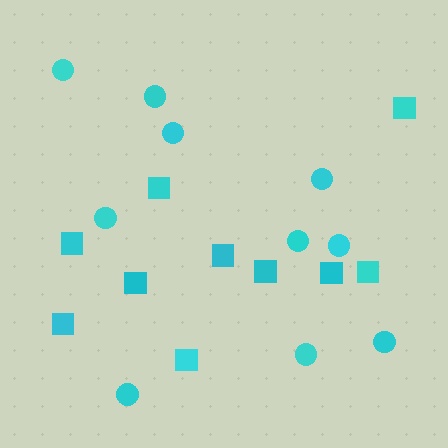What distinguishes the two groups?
There are 2 groups: one group of circles (10) and one group of squares (10).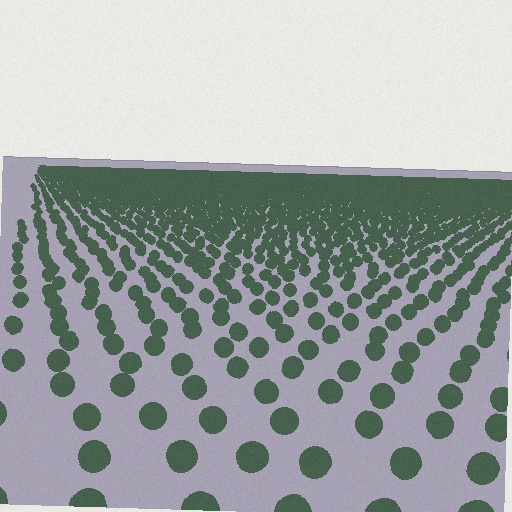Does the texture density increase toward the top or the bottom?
Density increases toward the top.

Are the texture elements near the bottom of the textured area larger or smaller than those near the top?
Larger. Near the bottom, elements are closer to the viewer and appear at a bigger on-screen size.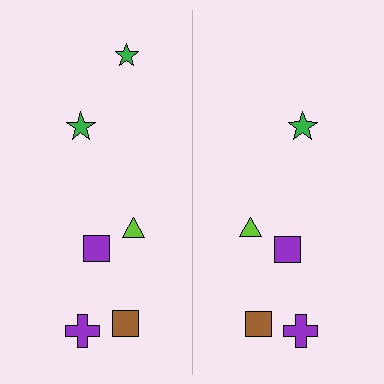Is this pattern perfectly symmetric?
No, the pattern is not perfectly symmetric. A green star is missing from the right side.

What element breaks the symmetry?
A green star is missing from the right side.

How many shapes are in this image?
There are 11 shapes in this image.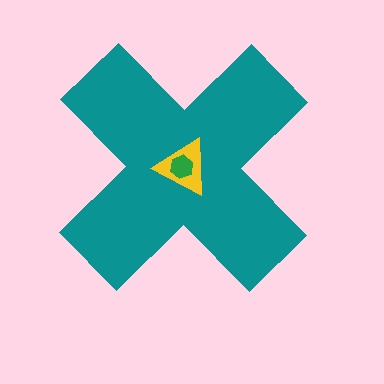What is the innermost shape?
The green hexagon.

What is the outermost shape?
The teal cross.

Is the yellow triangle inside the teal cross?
Yes.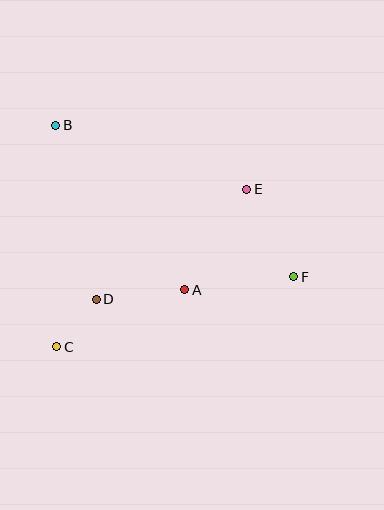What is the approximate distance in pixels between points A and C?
The distance between A and C is approximately 140 pixels.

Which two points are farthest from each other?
Points B and F are farthest from each other.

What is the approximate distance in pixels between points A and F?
The distance between A and F is approximately 110 pixels.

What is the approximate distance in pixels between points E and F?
The distance between E and F is approximately 99 pixels.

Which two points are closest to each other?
Points C and D are closest to each other.